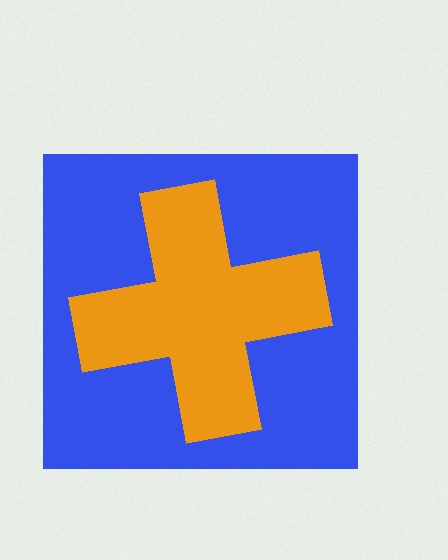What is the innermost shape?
The orange cross.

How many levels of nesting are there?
2.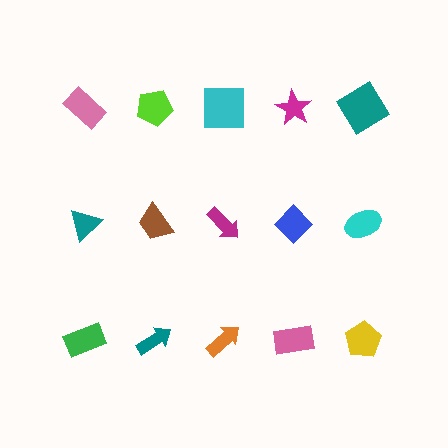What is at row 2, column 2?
A brown trapezoid.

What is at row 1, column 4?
A magenta star.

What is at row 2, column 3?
A magenta arrow.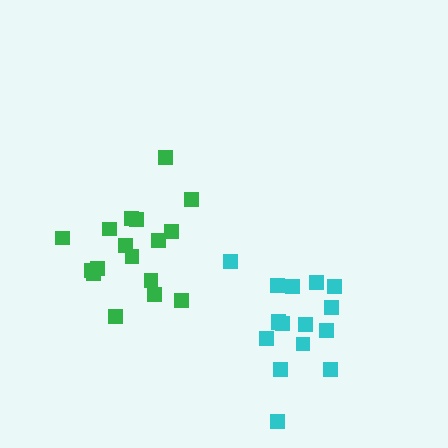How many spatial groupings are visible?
There are 2 spatial groupings.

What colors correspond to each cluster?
The clusters are colored: green, cyan.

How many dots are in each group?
Group 1: 17 dots, Group 2: 16 dots (33 total).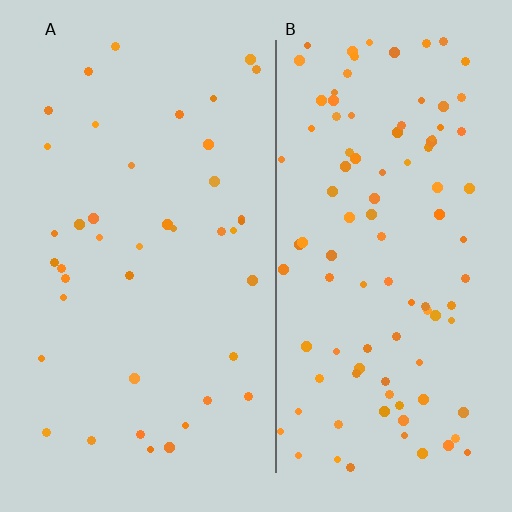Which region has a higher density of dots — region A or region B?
B (the right).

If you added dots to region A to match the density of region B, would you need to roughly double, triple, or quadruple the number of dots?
Approximately double.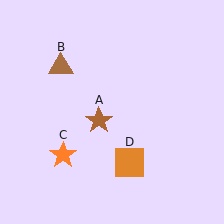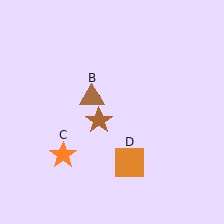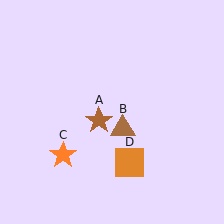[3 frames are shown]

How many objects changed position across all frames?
1 object changed position: brown triangle (object B).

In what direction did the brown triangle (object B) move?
The brown triangle (object B) moved down and to the right.